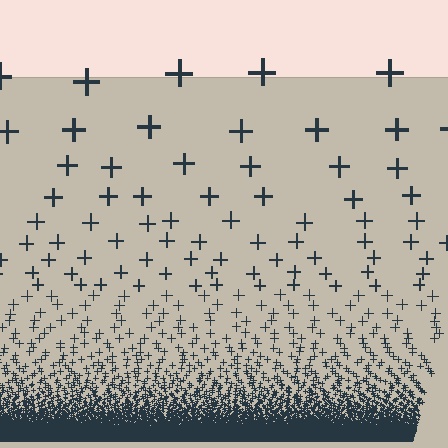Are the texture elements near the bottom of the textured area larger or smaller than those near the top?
Smaller. The gradient is inverted — elements near the bottom are smaller and denser.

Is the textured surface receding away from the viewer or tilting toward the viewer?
The surface appears to tilt toward the viewer. Texture elements get larger and sparser toward the top.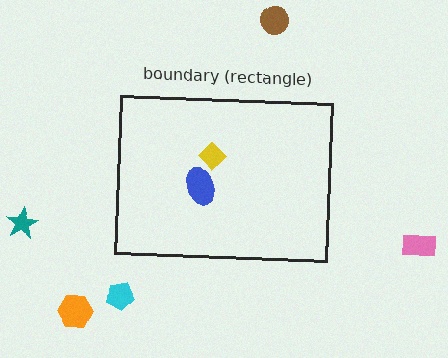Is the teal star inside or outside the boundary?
Outside.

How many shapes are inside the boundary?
2 inside, 5 outside.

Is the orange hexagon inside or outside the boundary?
Outside.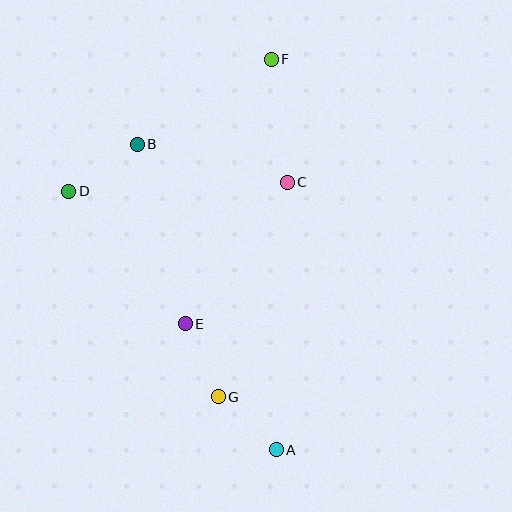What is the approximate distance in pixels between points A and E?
The distance between A and E is approximately 155 pixels.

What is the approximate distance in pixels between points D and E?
The distance between D and E is approximately 177 pixels.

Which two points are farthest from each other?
Points A and F are farthest from each other.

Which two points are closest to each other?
Points A and G are closest to each other.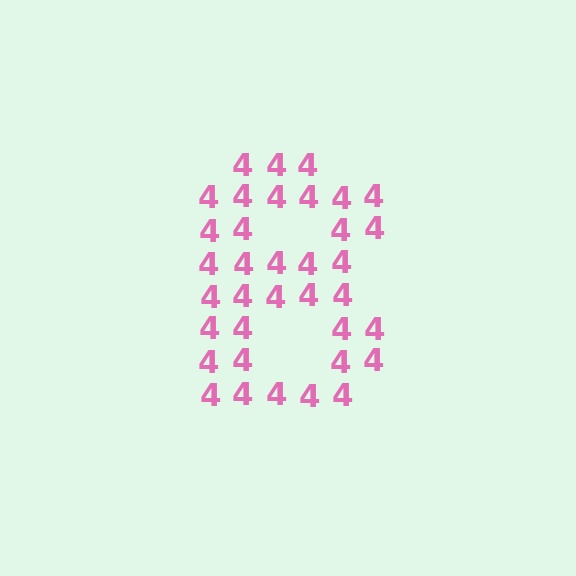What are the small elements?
The small elements are digit 4's.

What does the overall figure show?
The overall figure shows the digit 8.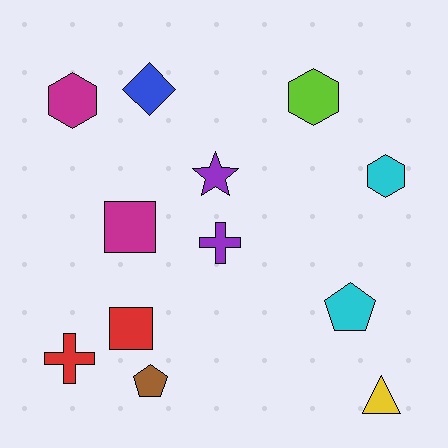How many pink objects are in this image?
There are no pink objects.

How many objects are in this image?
There are 12 objects.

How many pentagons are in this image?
There are 2 pentagons.